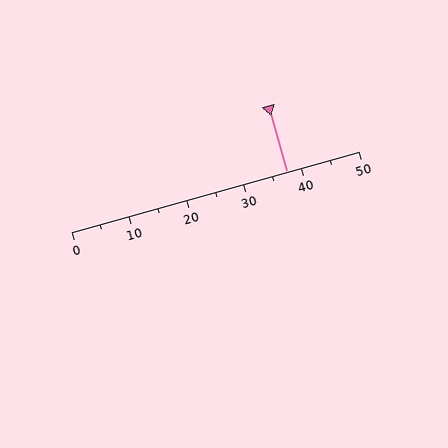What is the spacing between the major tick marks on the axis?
The major ticks are spaced 10 apart.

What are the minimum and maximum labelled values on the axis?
The axis runs from 0 to 50.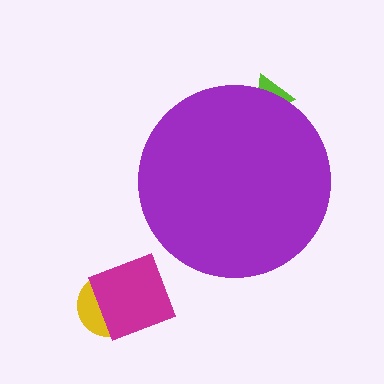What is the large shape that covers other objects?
A purple circle.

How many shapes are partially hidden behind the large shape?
1 shape is partially hidden.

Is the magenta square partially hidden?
No, the magenta square is fully visible.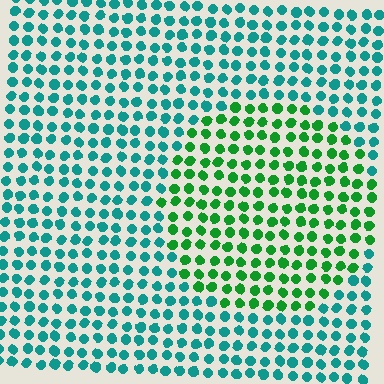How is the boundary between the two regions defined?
The boundary is defined purely by a slight shift in hue (about 46 degrees). Spacing, size, and orientation are identical on both sides.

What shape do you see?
I see a circle.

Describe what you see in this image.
The image is filled with small teal elements in a uniform arrangement. A circle-shaped region is visible where the elements are tinted to a slightly different hue, forming a subtle color boundary.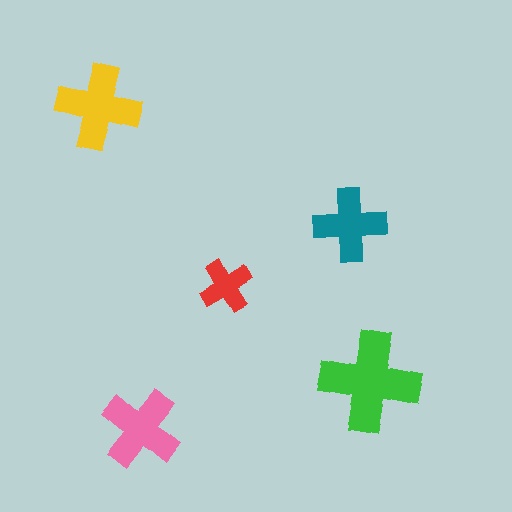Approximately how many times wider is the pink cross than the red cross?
About 1.5 times wider.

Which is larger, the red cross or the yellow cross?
The yellow one.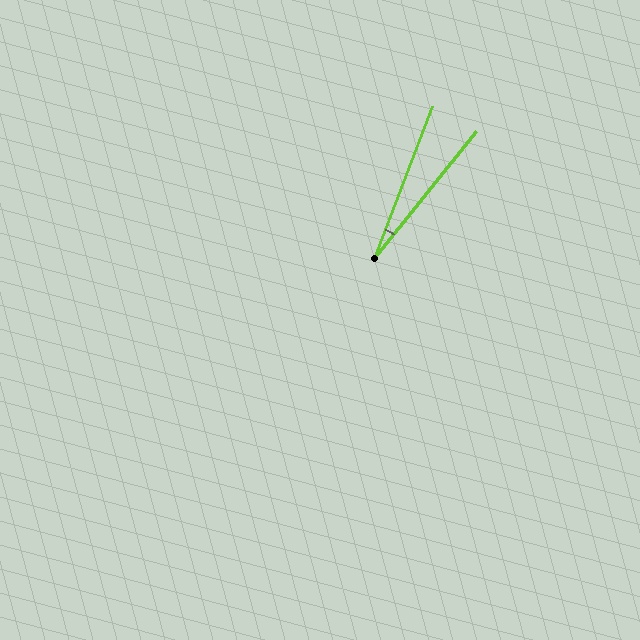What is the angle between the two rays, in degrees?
Approximately 18 degrees.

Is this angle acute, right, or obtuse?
It is acute.